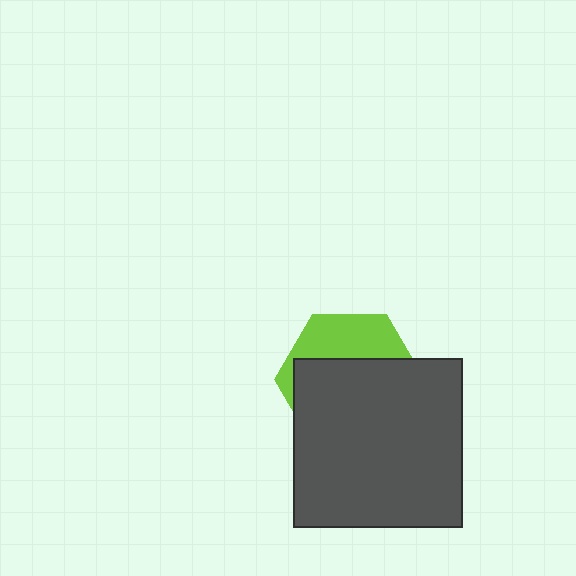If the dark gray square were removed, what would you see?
You would see the complete lime hexagon.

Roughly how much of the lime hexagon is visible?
A small part of it is visible (roughly 34%).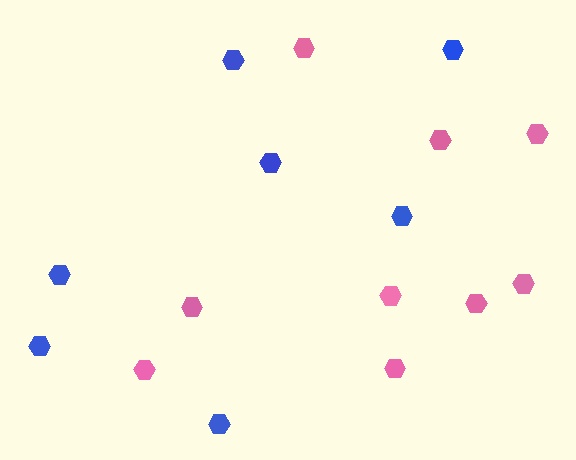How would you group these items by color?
There are 2 groups: one group of pink hexagons (9) and one group of blue hexagons (7).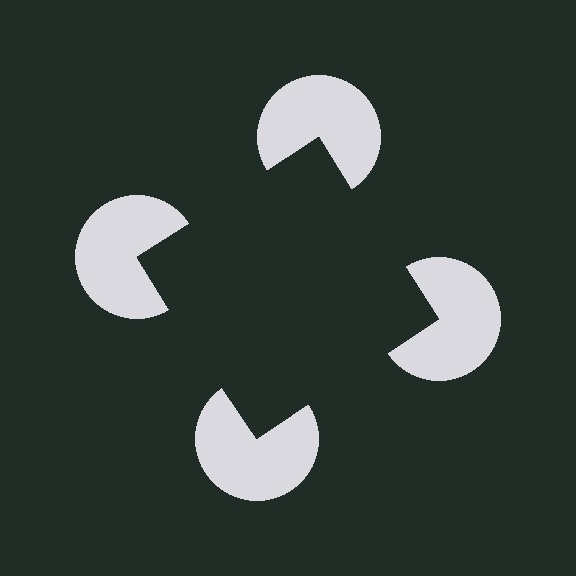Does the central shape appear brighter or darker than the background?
It typically appears slightly darker than the background, even though no actual brightness change is drawn.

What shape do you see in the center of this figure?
An illusory square — its edges are inferred from the aligned wedge cuts in the pac-man discs, not physically drawn.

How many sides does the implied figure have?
4 sides.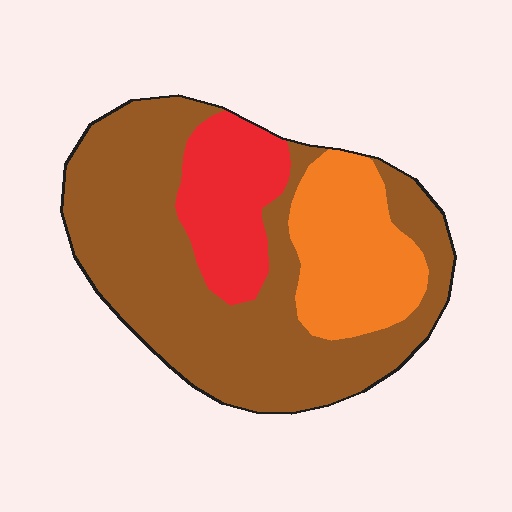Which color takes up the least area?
Red, at roughly 15%.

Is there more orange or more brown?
Brown.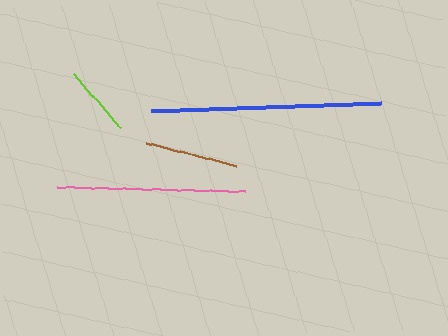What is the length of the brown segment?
The brown segment is approximately 93 pixels long.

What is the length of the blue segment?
The blue segment is approximately 231 pixels long.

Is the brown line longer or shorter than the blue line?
The blue line is longer than the brown line.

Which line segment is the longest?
The blue line is the longest at approximately 231 pixels.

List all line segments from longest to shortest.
From longest to shortest: blue, pink, brown, lime.